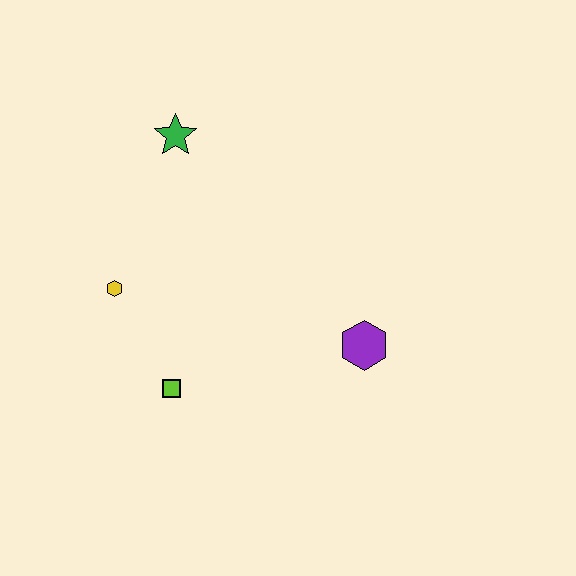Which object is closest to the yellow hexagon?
The lime square is closest to the yellow hexagon.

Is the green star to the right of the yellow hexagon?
Yes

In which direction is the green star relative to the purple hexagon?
The green star is above the purple hexagon.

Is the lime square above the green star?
No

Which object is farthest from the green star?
The purple hexagon is farthest from the green star.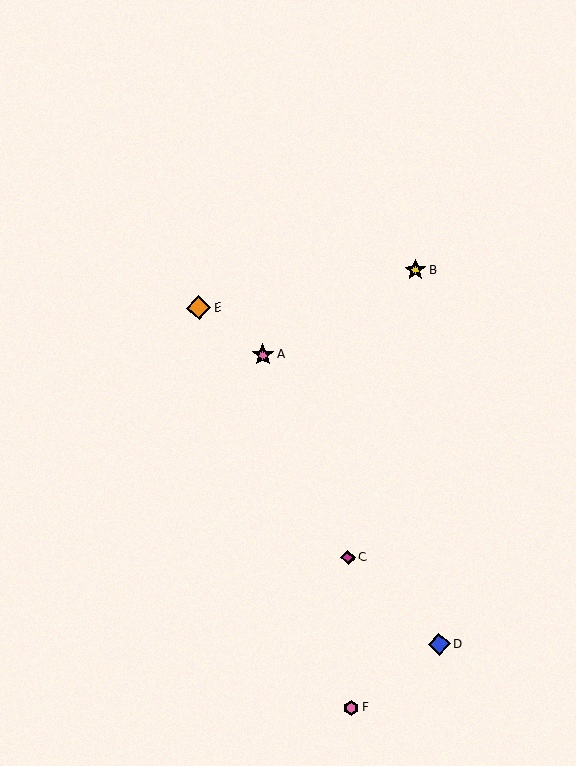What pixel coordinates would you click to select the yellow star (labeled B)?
Click at (415, 270) to select the yellow star B.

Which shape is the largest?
The orange diamond (labeled E) is the largest.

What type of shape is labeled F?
Shape F is a pink hexagon.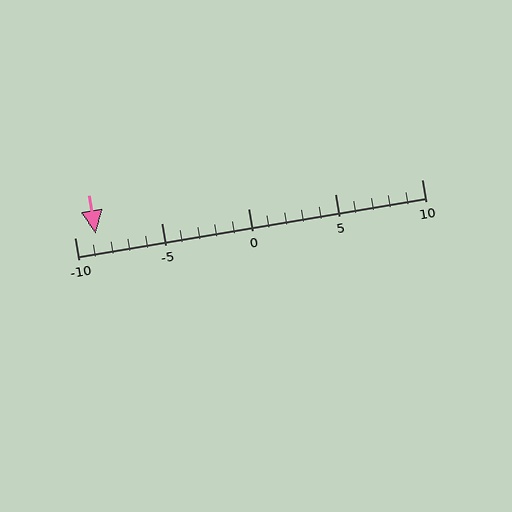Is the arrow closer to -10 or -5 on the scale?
The arrow is closer to -10.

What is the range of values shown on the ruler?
The ruler shows values from -10 to 10.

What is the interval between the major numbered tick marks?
The major tick marks are spaced 5 units apart.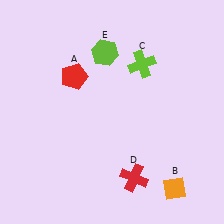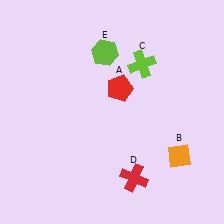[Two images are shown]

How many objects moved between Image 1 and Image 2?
2 objects moved between the two images.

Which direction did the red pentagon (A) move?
The red pentagon (A) moved right.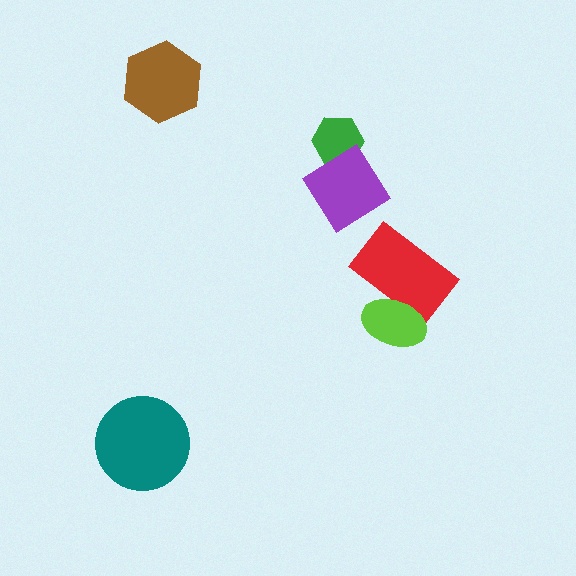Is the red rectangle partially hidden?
Yes, it is partially covered by another shape.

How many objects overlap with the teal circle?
0 objects overlap with the teal circle.